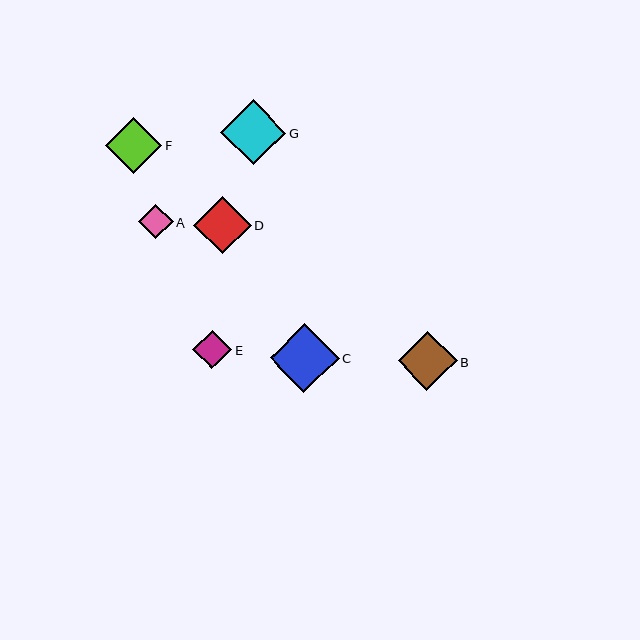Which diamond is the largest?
Diamond C is the largest with a size of approximately 69 pixels.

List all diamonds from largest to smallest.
From largest to smallest: C, G, B, D, F, E, A.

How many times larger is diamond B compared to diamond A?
Diamond B is approximately 1.7 times the size of diamond A.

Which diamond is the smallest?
Diamond A is the smallest with a size of approximately 34 pixels.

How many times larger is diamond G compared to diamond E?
Diamond G is approximately 1.7 times the size of diamond E.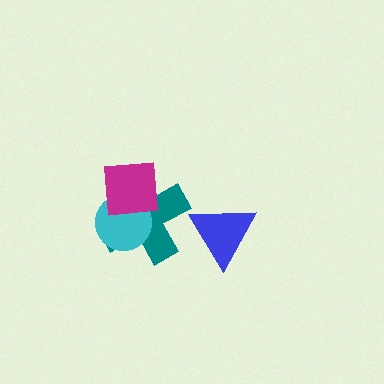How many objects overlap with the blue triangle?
0 objects overlap with the blue triangle.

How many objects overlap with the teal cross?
2 objects overlap with the teal cross.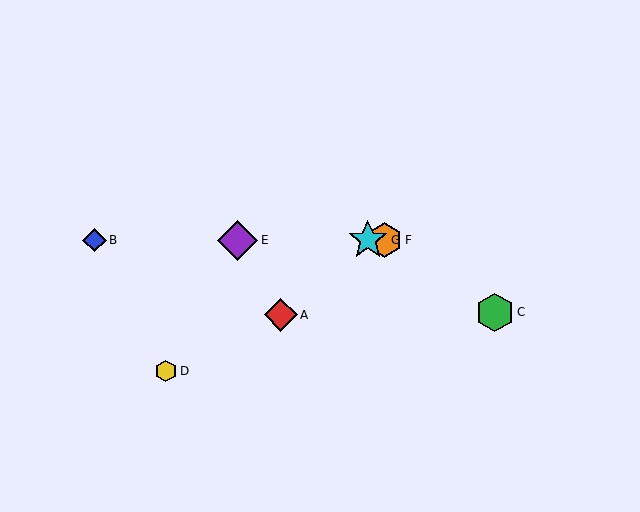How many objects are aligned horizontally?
4 objects (B, E, F, G) are aligned horizontally.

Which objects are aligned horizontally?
Objects B, E, F, G are aligned horizontally.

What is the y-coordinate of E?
Object E is at y≈240.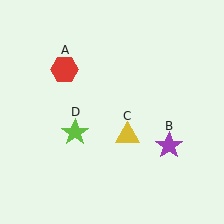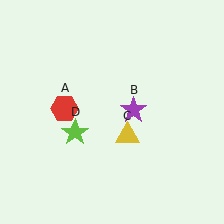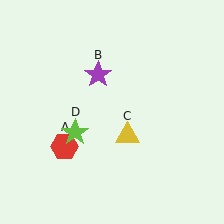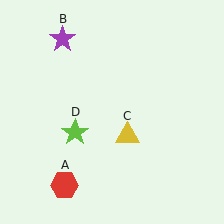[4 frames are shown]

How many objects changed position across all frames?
2 objects changed position: red hexagon (object A), purple star (object B).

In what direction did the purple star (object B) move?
The purple star (object B) moved up and to the left.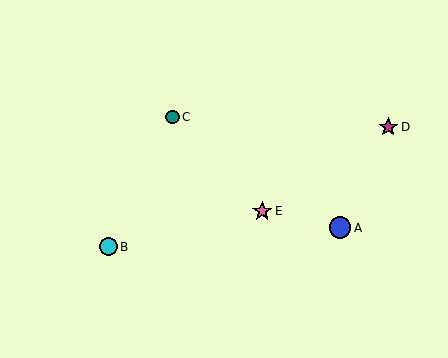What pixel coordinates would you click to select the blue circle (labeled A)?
Click at (340, 228) to select the blue circle A.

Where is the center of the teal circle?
The center of the teal circle is at (172, 117).